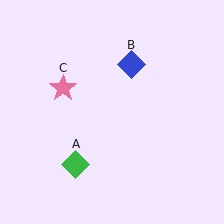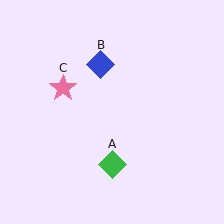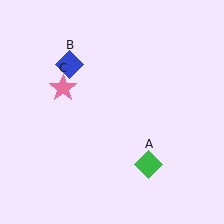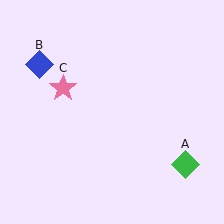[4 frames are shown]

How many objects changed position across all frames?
2 objects changed position: green diamond (object A), blue diamond (object B).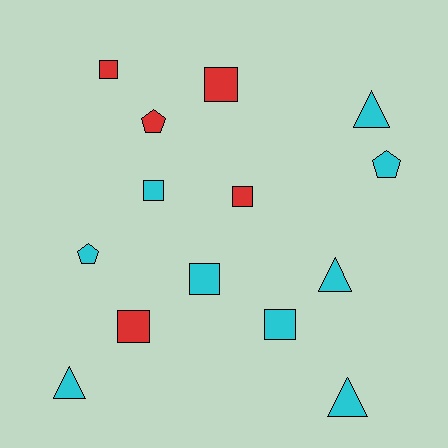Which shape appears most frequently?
Square, with 7 objects.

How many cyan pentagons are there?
There are 2 cyan pentagons.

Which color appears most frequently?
Cyan, with 9 objects.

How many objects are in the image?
There are 14 objects.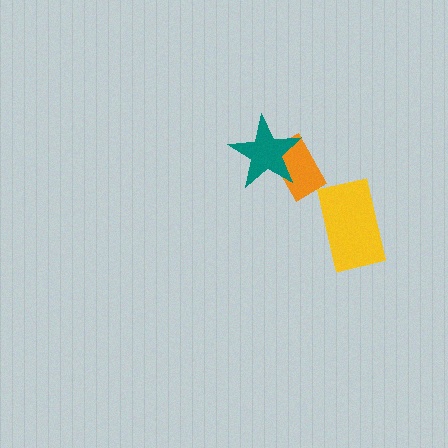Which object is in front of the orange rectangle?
The teal star is in front of the orange rectangle.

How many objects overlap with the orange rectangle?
1 object overlaps with the orange rectangle.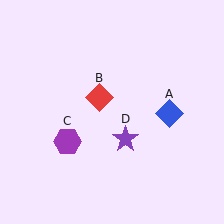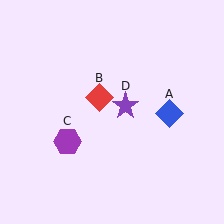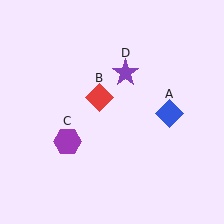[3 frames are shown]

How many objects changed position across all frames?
1 object changed position: purple star (object D).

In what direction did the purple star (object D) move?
The purple star (object D) moved up.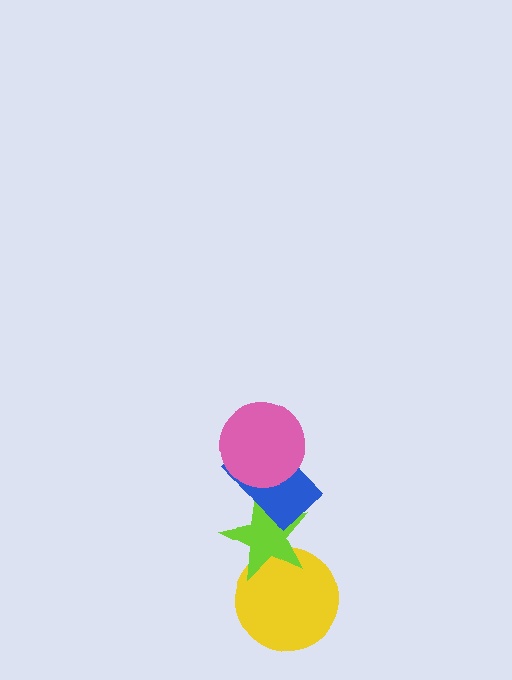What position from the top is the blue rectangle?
The blue rectangle is 2nd from the top.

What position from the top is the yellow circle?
The yellow circle is 4th from the top.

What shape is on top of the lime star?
The blue rectangle is on top of the lime star.